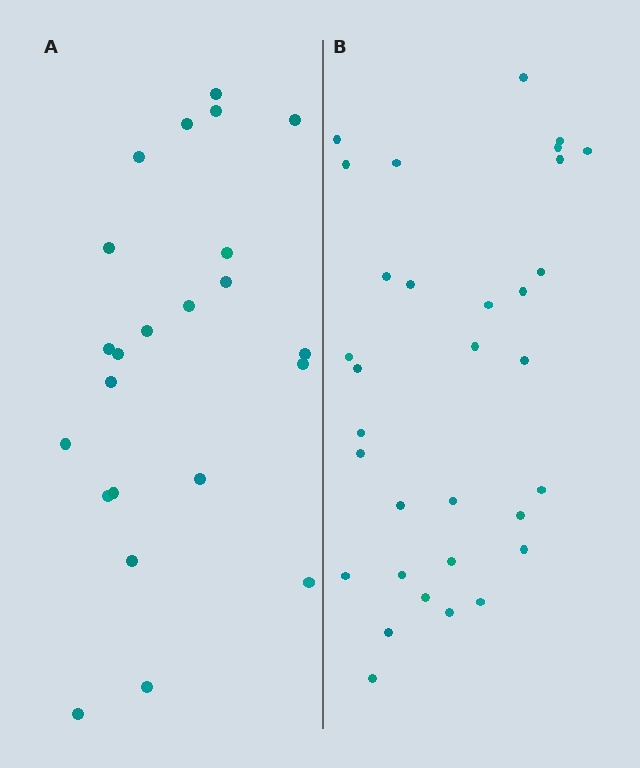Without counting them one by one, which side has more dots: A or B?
Region B (the right region) has more dots.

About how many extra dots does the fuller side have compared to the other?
Region B has roughly 8 or so more dots than region A.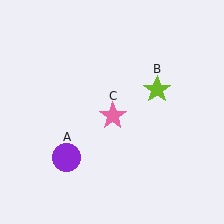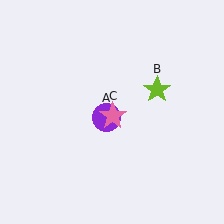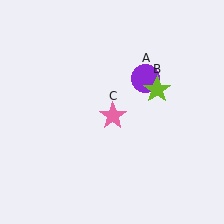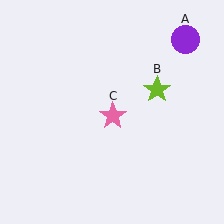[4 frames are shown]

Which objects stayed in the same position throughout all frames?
Lime star (object B) and pink star (object C) remained stationary.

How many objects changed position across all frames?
1 object changed position: purple circle (object A).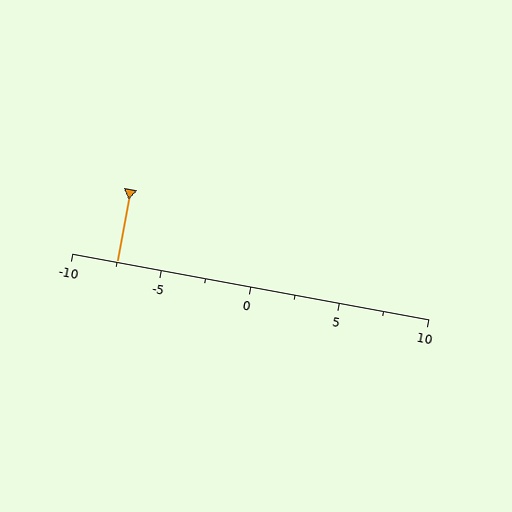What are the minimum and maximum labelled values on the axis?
The axis runs from -10 to 10.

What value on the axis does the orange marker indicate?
The marker indicates approximately -7.5.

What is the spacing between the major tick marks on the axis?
The major ticks are spaced 5 apart.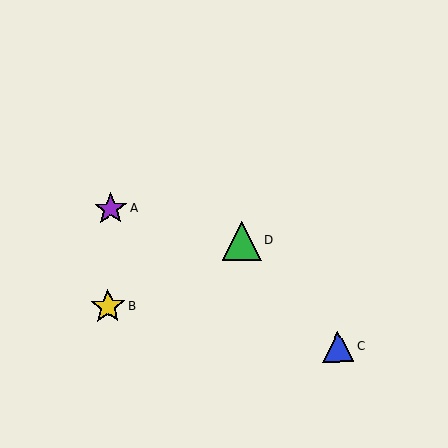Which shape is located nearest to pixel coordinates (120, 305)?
The yellow star (labeled B) at (108, 307) is nearest to that location.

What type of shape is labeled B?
Shape B is a yellow star.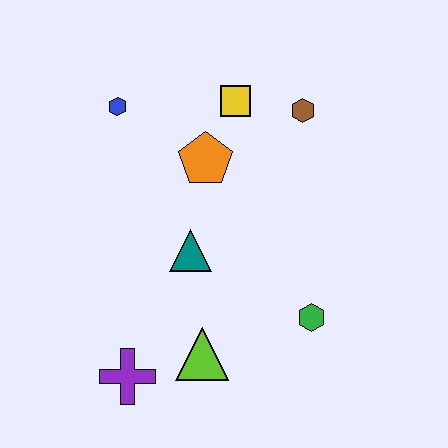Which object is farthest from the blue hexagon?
The green hexagon is farthest from the blue hexagon.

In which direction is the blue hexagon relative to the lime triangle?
The blue hexagon is above the lime triangle.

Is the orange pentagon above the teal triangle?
Yes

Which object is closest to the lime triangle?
The purple cross is closest to the lime triangle.